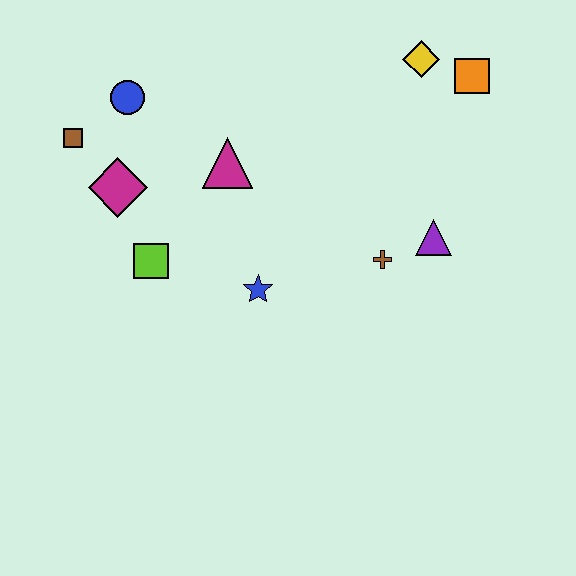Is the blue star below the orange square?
Yes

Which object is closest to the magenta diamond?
The brown square is closest to the magenta diamond.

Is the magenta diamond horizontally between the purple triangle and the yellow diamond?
No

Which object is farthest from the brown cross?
The brown square is farthest from the brown cross.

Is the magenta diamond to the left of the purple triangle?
Yes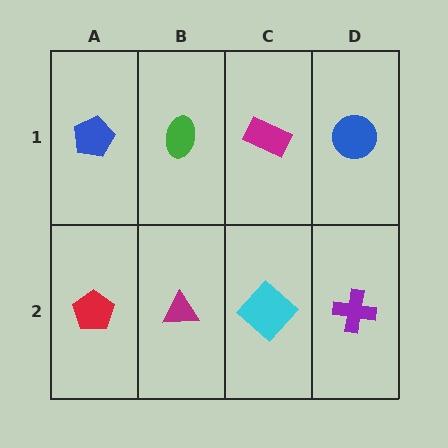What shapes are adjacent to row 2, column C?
A magenta rectangle (row 1, column C), a magenta triangle (row 2, column B), a purple cross (row 2, column D).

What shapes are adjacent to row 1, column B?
A magenta triangle (row 2, column B), a blue pentagon (row 1, column A), a magenta rectangle (row 1, column C).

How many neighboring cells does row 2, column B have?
3.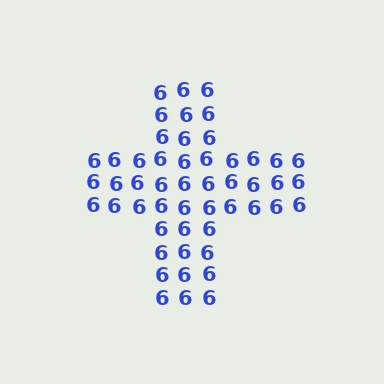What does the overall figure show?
The overall figure shows a cross.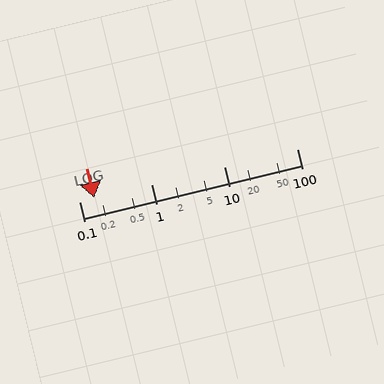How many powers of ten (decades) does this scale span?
The scale spans 3 decades, from 0.1 to 100.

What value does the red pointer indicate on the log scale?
The pointer indicates approximately 0.16.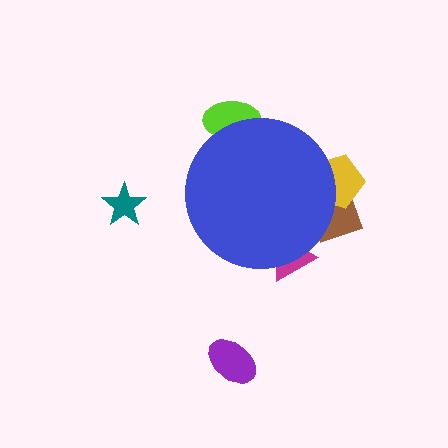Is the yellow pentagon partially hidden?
Yes, the yellow pentagon is partially hidden behind the blue circle.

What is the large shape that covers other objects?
A blue circle.